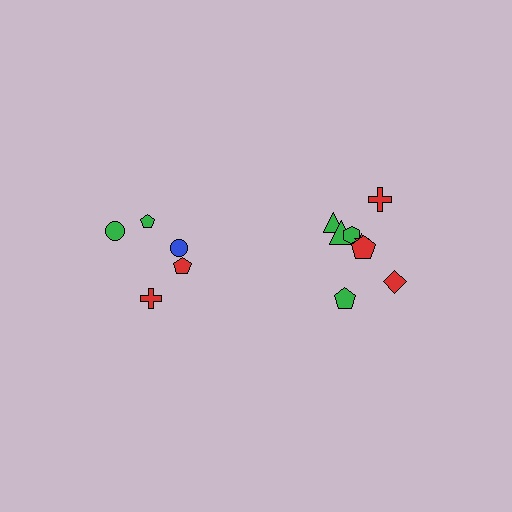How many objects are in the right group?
There are 8 objects.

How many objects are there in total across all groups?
There are 13 objects.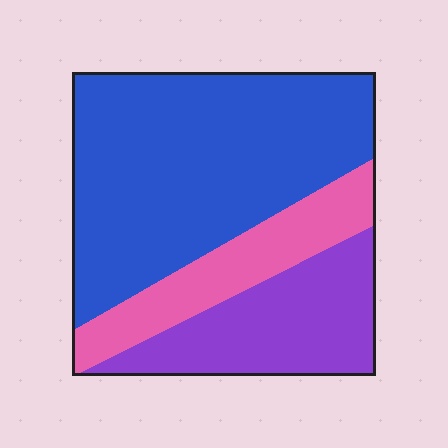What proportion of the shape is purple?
Purple covers roughly 25% of the shape.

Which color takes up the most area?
Blue, at roughly 55%.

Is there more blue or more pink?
Blue.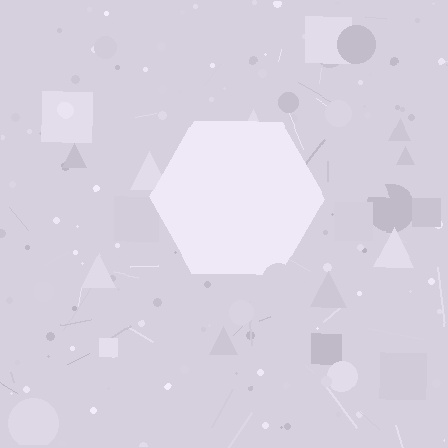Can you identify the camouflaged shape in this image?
The camouflaged shape is a hexagon.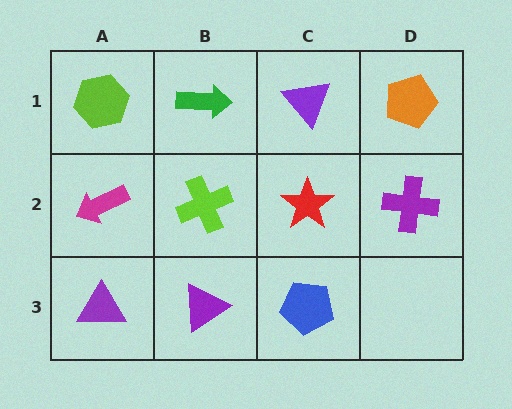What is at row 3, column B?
A purple triangle.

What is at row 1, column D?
An orange pentagon.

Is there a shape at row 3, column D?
No, that cell is empty.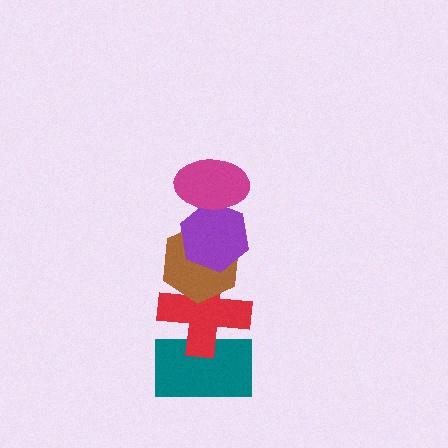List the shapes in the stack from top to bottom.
From top to bottom: the magenta ellipse, the purple hexagon, the brown hexagon, the red cross, the teal rectangle.